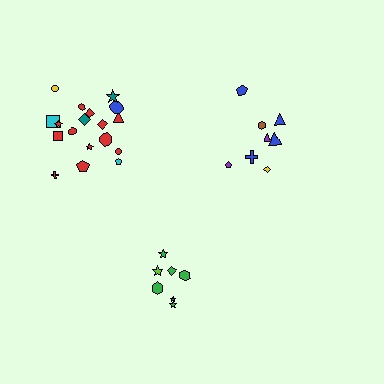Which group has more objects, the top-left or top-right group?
The top-left group.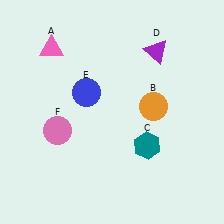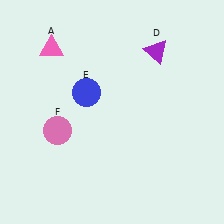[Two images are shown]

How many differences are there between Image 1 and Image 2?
There are 2 differences between the two images.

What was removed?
The teal hexagon (C), the orange circle (B) were removed in Image 2.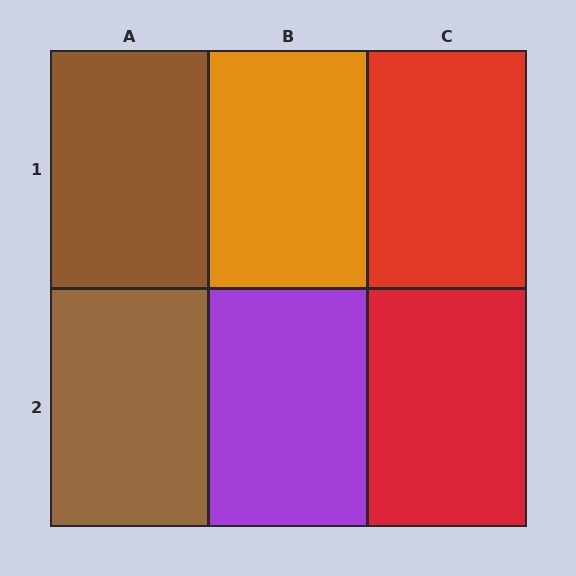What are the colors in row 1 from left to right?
Brown, orange, red.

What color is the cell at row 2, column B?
Purple.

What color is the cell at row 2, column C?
Red.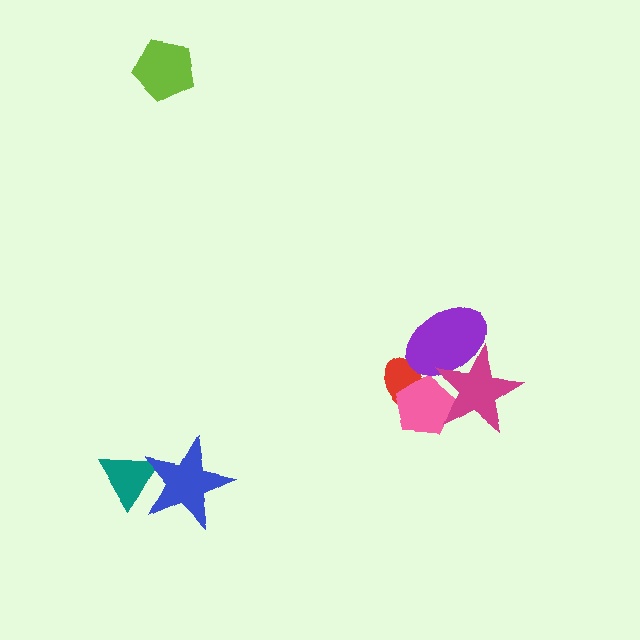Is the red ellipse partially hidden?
Yes, it is partially covered by another shape.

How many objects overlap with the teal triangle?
1 object overlaps with the teal triangle.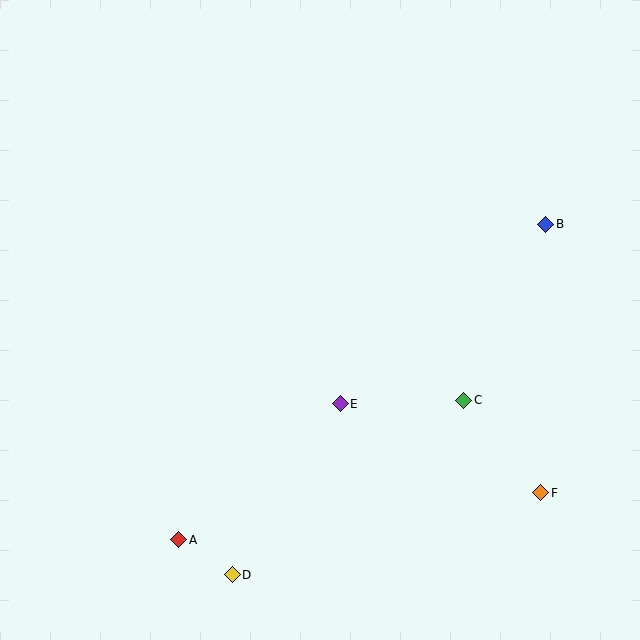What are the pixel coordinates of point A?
Point A is at (179, 540).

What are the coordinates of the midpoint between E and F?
The midpoint between E and F is at (441, 448).